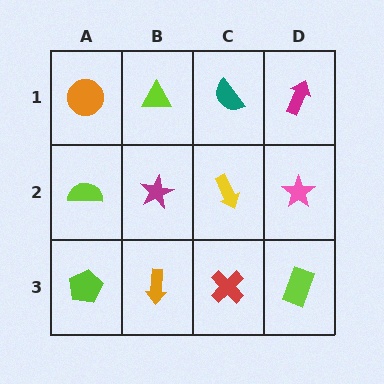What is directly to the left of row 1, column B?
An orange circle.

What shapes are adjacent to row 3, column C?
A yellow arrow (row 2, column C), an orange arrow (row 3, column B), a lime rectangle (row 3, column D).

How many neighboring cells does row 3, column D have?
2.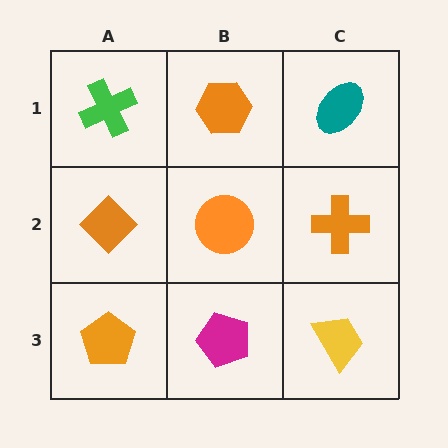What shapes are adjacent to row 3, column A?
An orange diamond (row 2, column A), a magenta pentagon (row 3, column B).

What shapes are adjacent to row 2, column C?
A teal ellipse (row 1, column C), a yellow trapezoid (row 3, column C), an orange circle (row 2, column B).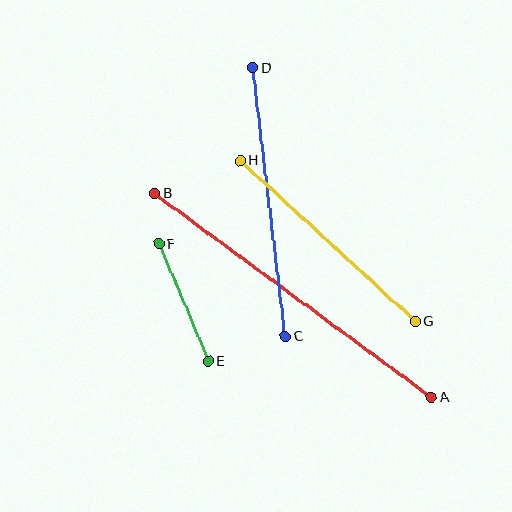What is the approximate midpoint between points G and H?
The midpoint is at approximately (328, 241) pixels.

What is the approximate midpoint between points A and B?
The midpoint is at approximately (293, 295) pixels.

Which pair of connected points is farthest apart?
Points A and B are farthest apart.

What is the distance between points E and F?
The distance is approximately 128 pixels.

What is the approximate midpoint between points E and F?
The midpoint is at approximately (184, 303) pixels.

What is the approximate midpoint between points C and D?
The midpoint is at approximately (269, 202) pixels.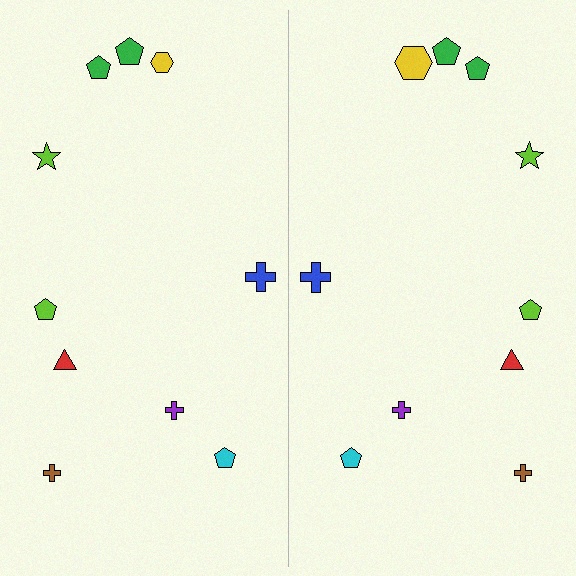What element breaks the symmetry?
The yellow hexagon on the right side has a different size than its mirror counterpart.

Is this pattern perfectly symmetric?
No, the pattern is not perfectly symmetric. The yellow hexagon on the right side has a different size than its mirror counterpart.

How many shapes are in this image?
There are 20 shapes in this image.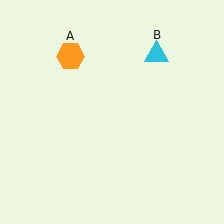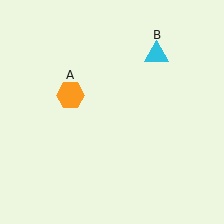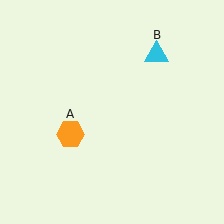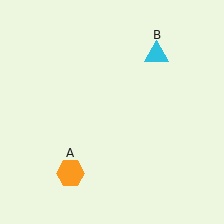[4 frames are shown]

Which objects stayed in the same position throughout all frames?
Cyan triangle (object B) remained stationary.